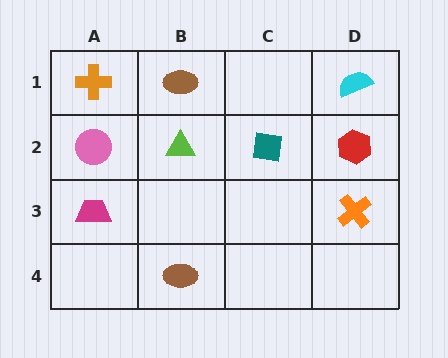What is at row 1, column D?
A cyan semicircle.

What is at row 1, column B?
A brown ellipse.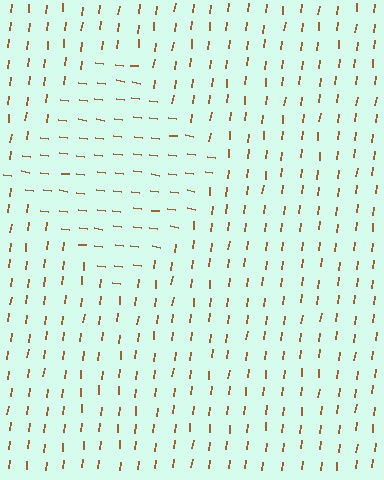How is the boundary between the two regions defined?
The boundary is defined purely by a change in line orientation (approximately 89 degrees difference). All lines are the same color and thickness.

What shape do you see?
I see a diamond.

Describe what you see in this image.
The image is filled with small brown line segments. A diamond region in the image has lines oriented differently from the surrounding lines, creating a visible texture boundary.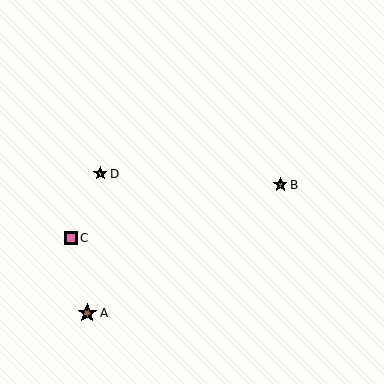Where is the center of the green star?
The center of the green star is at (280, 185).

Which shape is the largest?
The brown star (labeled A) is the largest.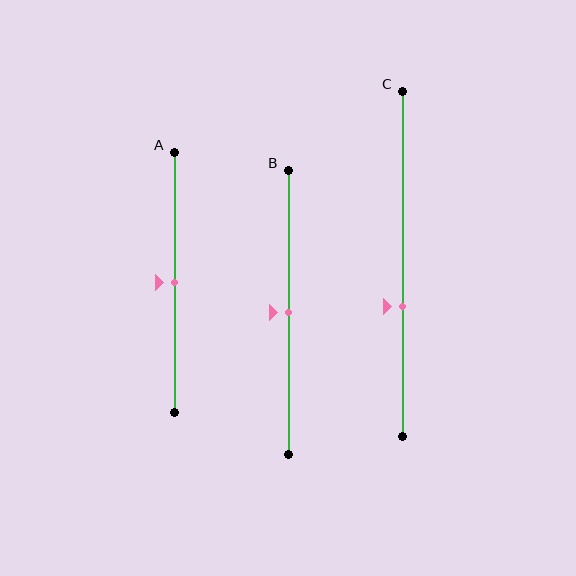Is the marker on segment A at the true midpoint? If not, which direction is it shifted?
Yes, the marker on segment A is at the true midpoint.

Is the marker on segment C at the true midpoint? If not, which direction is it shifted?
No, the marker on segment C is shifted downward by about 12% of the segment length.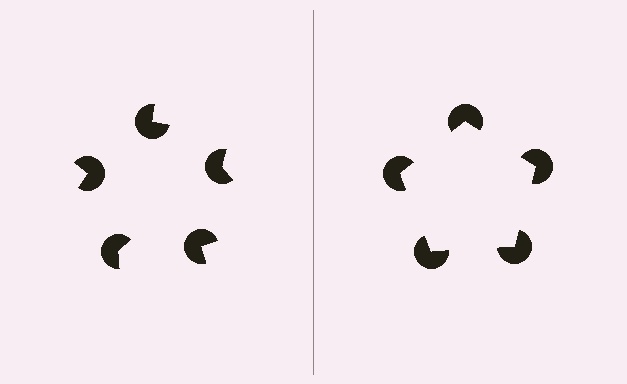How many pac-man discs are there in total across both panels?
10 — 5 on each side.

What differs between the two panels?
The pac-man discs are positioned identically on both sides; only the wedge orientations differ. On the right they align to a pentagon; on the left they are misaligned.